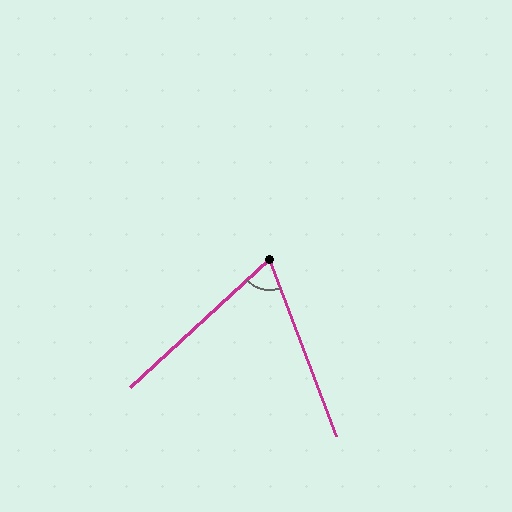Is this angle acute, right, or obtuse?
It is acute.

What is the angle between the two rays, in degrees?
Approximately 68 degrees.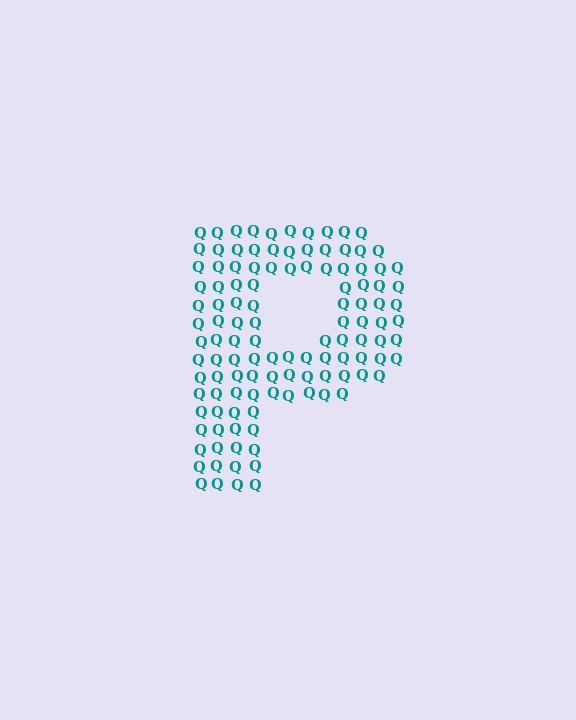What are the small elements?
The small elements are letter Q's.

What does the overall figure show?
The overall figure shows the letter P.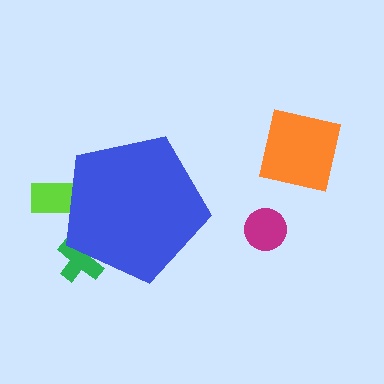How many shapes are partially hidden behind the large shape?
2 shapes are partially hidden.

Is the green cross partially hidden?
Yes, the green cross is partially hidden behind the blue pentagon.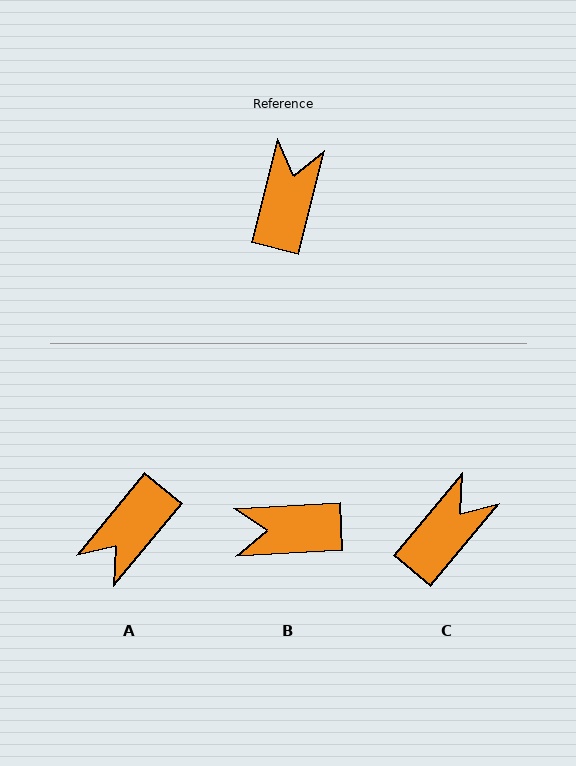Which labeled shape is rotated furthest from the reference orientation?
A, about 155 degrees away.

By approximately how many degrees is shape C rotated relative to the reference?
Approximately 26 degrees clockwise.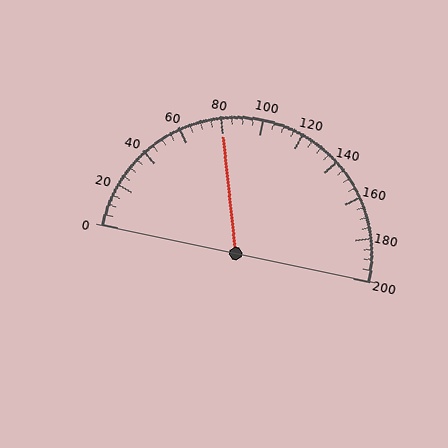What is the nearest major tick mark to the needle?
The nearest major tick mark is 80.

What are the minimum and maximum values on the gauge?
The gauge ranges from 0 to 200.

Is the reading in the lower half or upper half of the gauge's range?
The reading is in the lower half of the range (0 to 200).